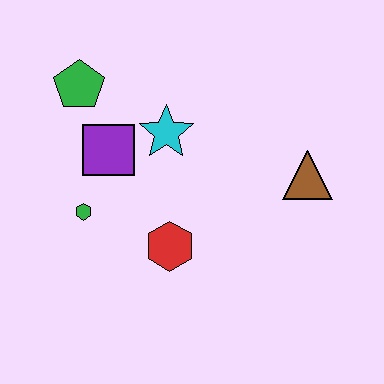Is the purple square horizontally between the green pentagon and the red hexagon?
Yes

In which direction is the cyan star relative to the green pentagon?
The cyan star is to the right of the green pentagon.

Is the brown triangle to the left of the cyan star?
No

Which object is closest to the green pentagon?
The purple square is closest to the green pentagon.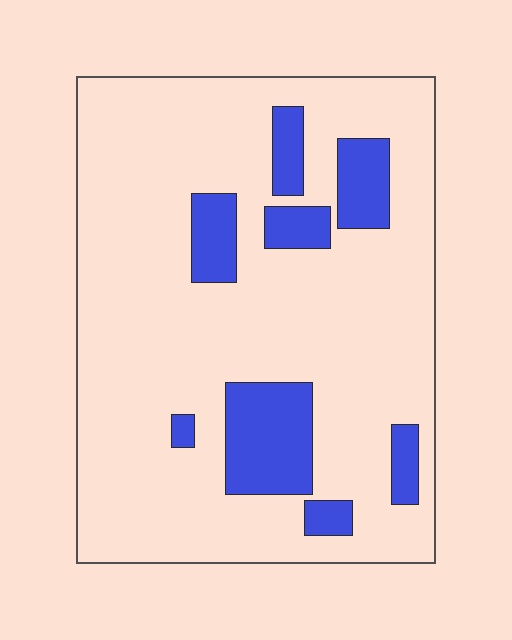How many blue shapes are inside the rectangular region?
8.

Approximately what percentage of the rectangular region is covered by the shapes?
Approximately 15%.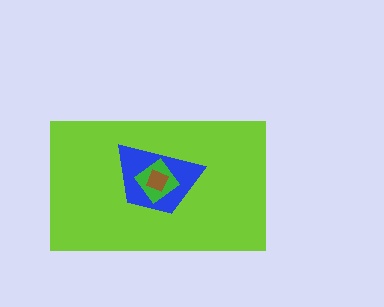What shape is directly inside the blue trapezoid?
The green diamond.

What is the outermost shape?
The lime rectangle.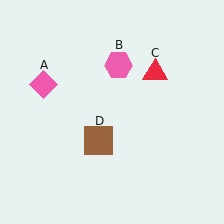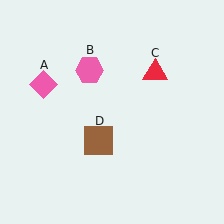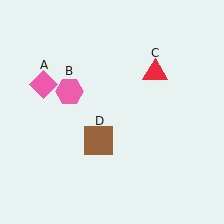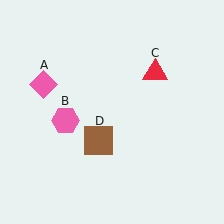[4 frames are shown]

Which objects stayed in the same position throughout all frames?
Pink diamond (object A) and red triangle (object C) and brown square (object D) remained stationary.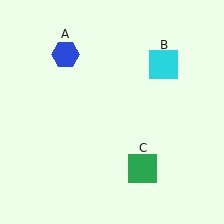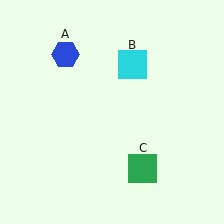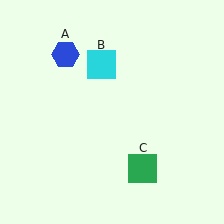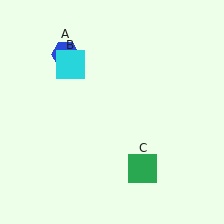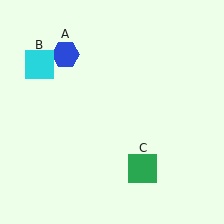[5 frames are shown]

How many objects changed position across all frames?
1 object changed position: cyan square (object B).